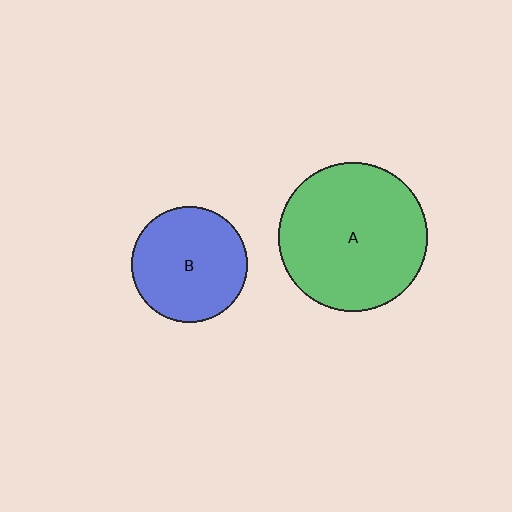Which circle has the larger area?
Circle A (green).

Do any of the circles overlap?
No, none of the circles overlap.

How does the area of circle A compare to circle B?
Approximately 1.6 times.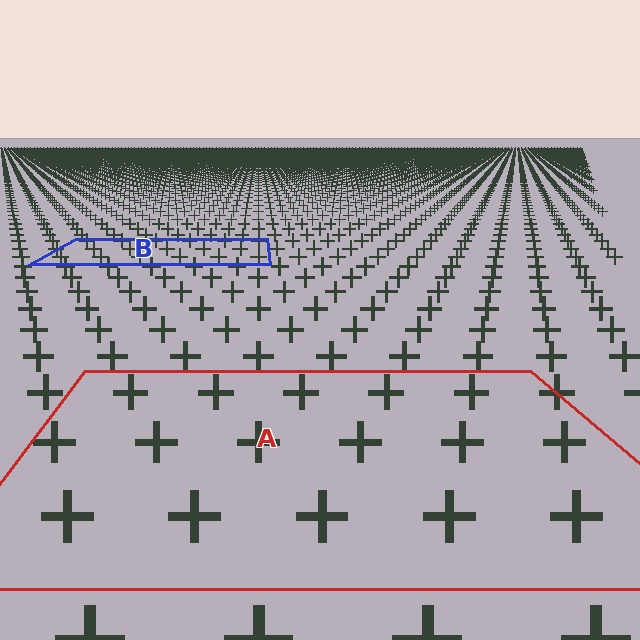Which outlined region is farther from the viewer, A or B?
Region B is farther from the viewer — the texture elements inside it appear smaller and more densely packed.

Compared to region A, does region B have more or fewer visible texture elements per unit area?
Region B has more texture elements per unit area — they are packed more densely because it is farther away.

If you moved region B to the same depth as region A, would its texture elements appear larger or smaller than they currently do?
They would appear larger. At a closer depth, the same texture elements are projected at a bigger on-screen size.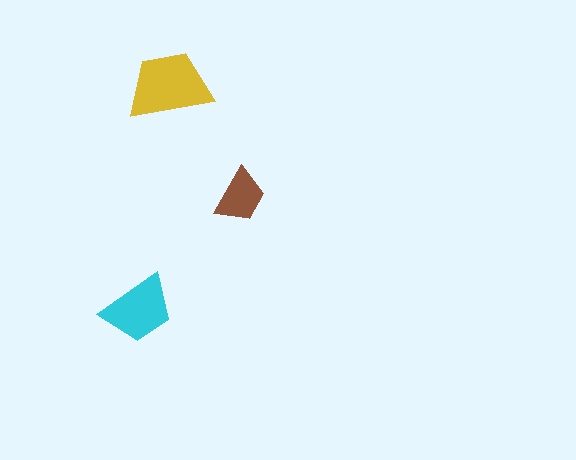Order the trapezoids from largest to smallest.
the yellow one, the cyan one, the brown one.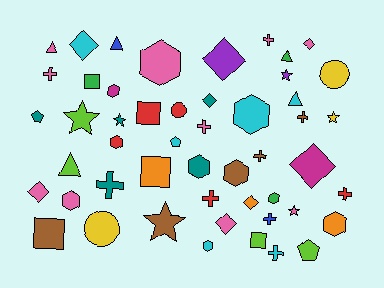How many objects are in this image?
There are 50 objects.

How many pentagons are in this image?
There are 3 pentagons.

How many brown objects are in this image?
There are 5 brown objects.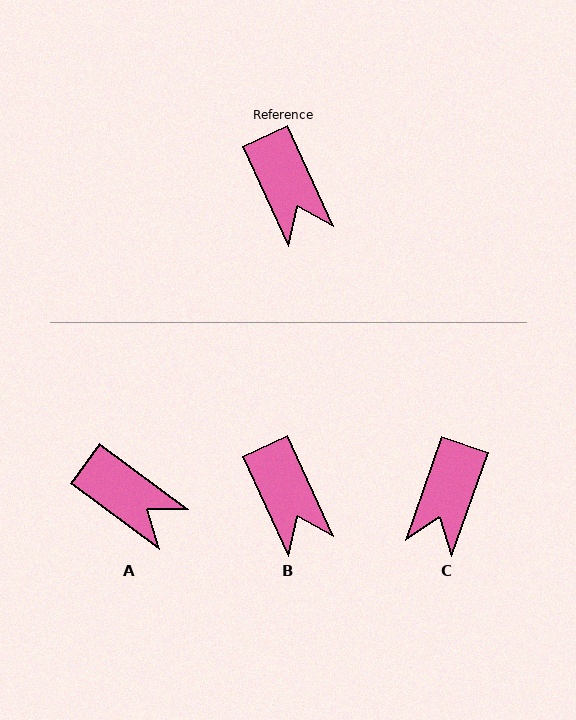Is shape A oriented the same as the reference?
No, it is off by about 29 degrees.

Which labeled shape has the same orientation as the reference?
B.